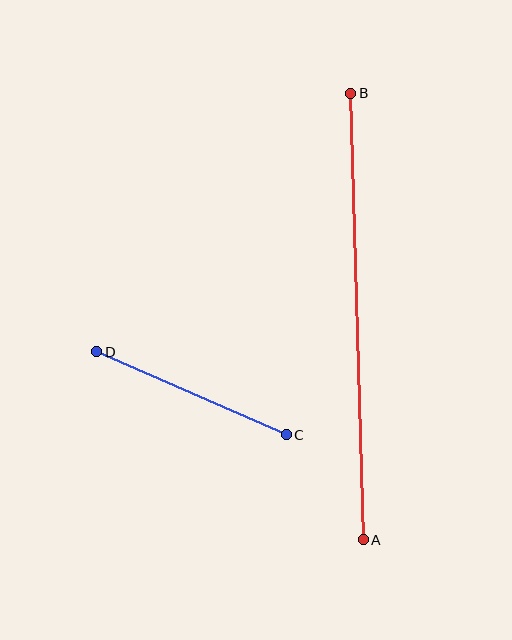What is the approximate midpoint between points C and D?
The midpoint is at approximately (191, 393) pixels.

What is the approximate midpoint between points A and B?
The midpoint is at approximately (357, 317) pixels.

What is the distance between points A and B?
The distance is approximately 446 pixels.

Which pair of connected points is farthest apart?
Points A and B are farthest apart.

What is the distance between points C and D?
The distance is approximately 207 pixels.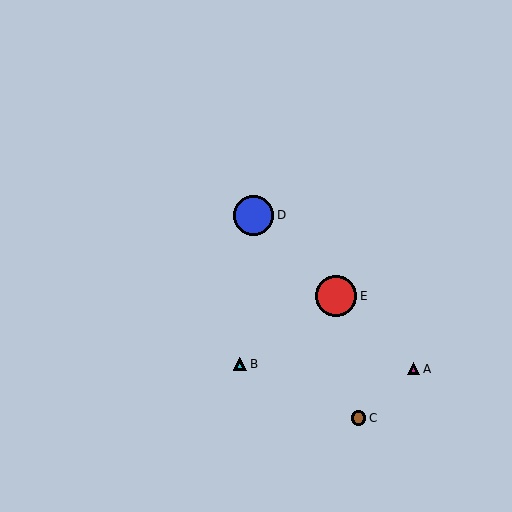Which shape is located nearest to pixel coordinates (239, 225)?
The blue circle (labeled D) at (253, 215) is nearest to that location.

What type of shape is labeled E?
Shape E is a red circle.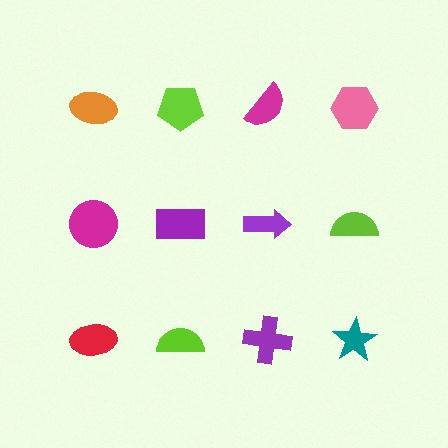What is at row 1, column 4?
A pink hexagon.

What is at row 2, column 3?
A purple arrow.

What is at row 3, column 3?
A purple cross.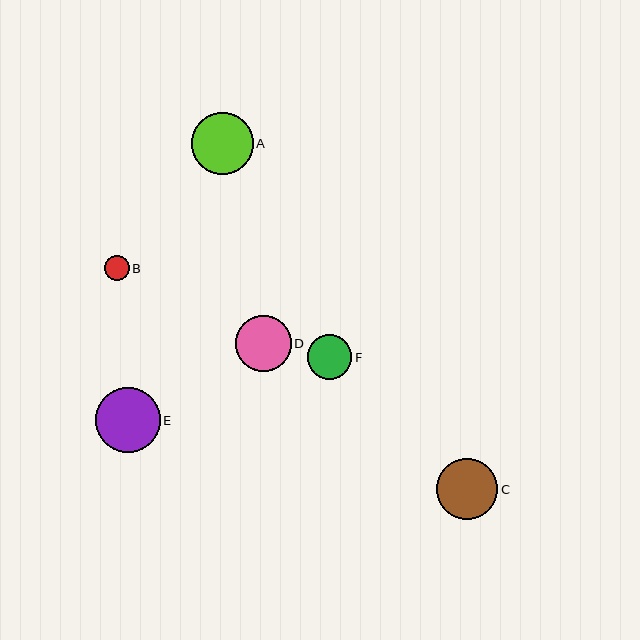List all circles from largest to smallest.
From largest to smallest: E, A, C, D, F, B.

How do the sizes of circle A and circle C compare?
Circle A and circle C are approximately the same size.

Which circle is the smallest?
Circle B is the smallest with a size of approximately 25 pixels.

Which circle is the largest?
Circle E is the largest with a size of approximately 65 pixels.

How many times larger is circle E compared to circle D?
Circle E is approximately 1.2 times the size of circle D.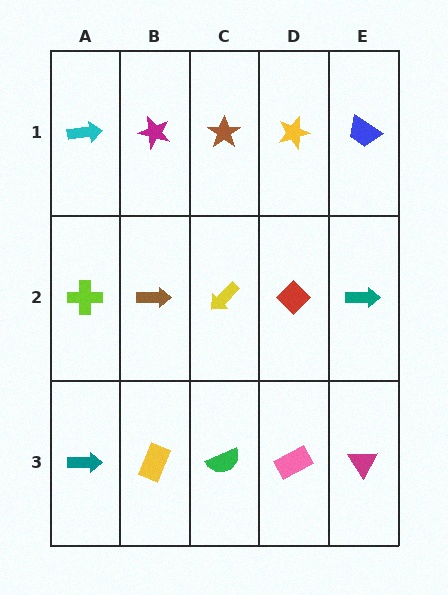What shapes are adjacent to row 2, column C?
A brown star (row 1, column C), a green semicircle (row 3, column C), a brown arrow (row 2, column B), a red diamond (row 2, column D).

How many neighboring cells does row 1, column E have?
2.